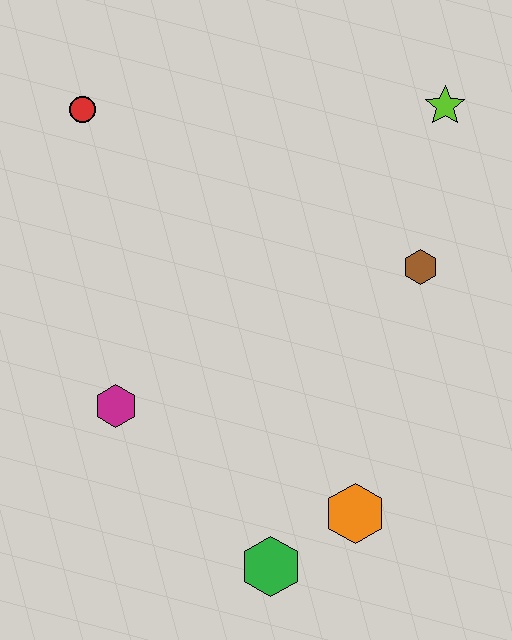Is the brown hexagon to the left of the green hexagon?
No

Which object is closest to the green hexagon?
The orange hexagon is closest to the green hexagon.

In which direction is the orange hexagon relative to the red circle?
The orange hexagon is below the red circle.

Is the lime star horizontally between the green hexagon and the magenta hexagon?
No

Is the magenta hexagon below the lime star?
Yes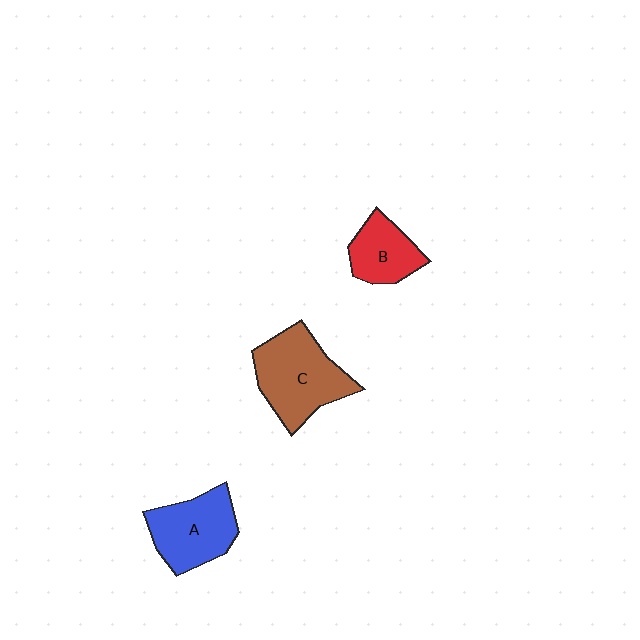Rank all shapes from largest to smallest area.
From largest to smallest: C (brown), A (blue), B (red).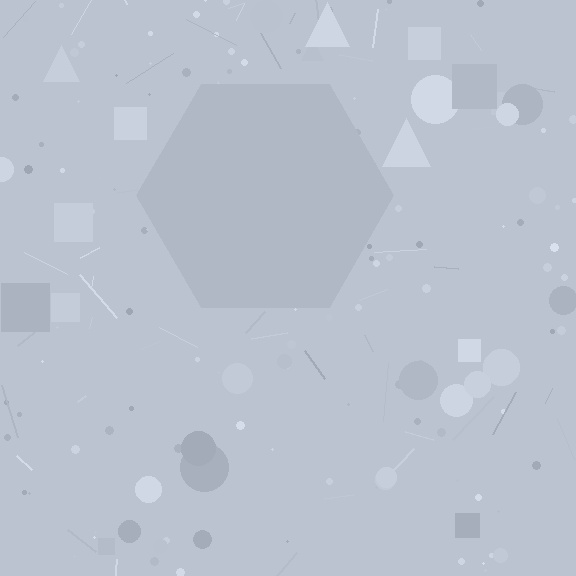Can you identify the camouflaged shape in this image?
The camouflaged shape is a hexagon.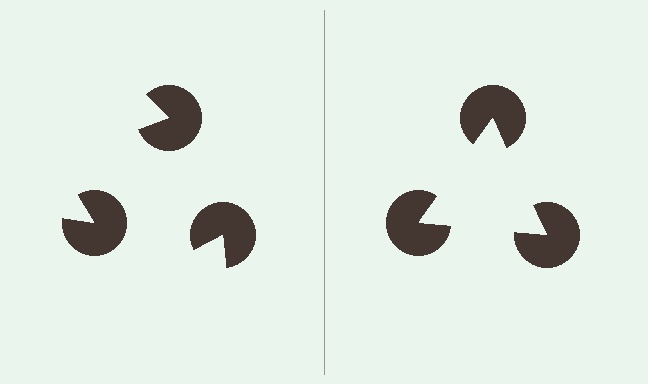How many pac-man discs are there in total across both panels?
6 — 3 on each side.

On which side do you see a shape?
An illusory triangle appears on the right side. On the left side the wedge cuts are rotated, so no coherent shape forms.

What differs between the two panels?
The pac-man discs are positioned identically on both sides; only the wedge orientations differ. On the right they align to a triangle; on the left they are misaligned.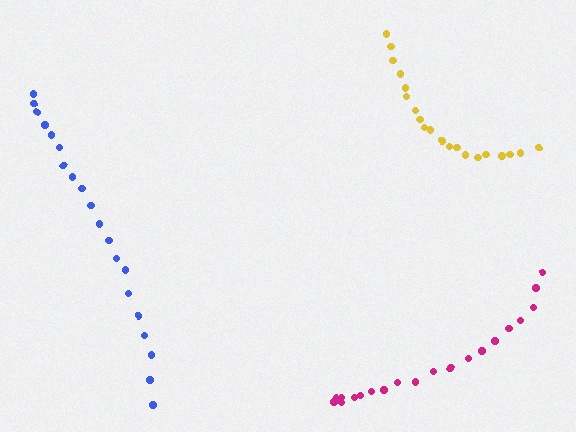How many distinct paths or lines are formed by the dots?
There are 3 distinct paths.